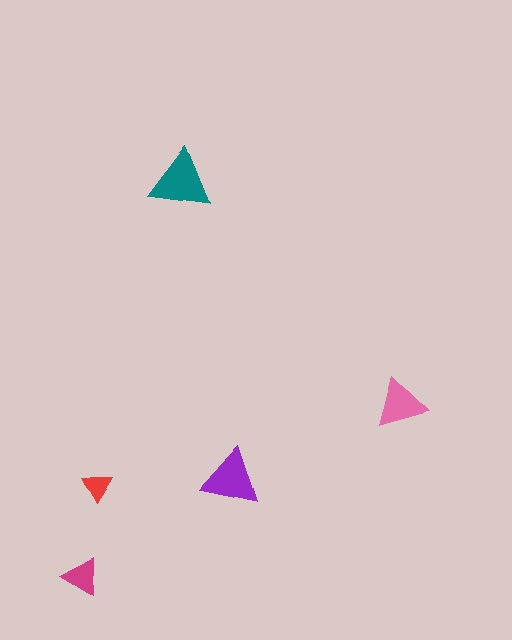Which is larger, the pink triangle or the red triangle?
The pink one.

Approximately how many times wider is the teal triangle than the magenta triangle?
About 1.5 times wider.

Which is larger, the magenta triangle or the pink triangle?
The pink one.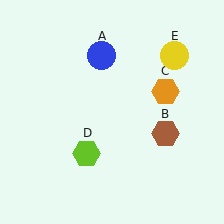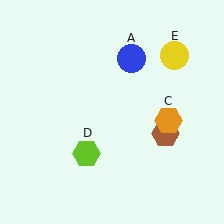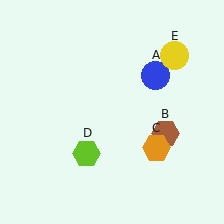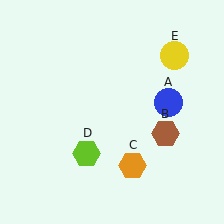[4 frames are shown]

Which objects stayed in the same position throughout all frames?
Brown hexagon (object B) and lime hexagon (object D) and yellow circle (object E) remained stationary.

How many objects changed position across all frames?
2 objects changed position: blue circle (object A), orange hexagon (object C).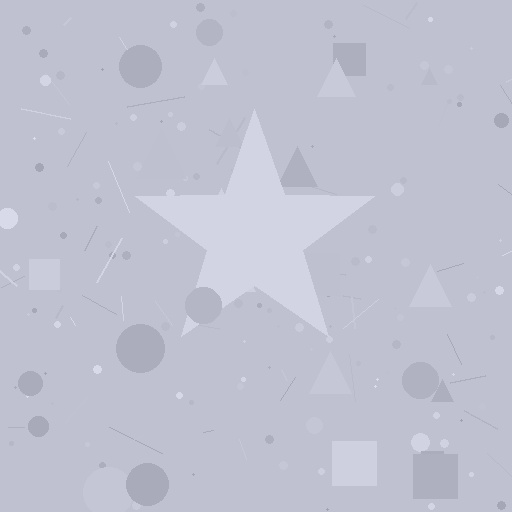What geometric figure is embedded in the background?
A star is embedded in the background.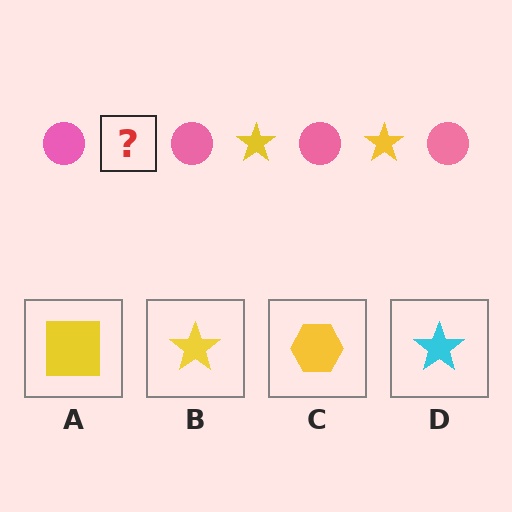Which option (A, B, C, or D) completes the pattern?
B.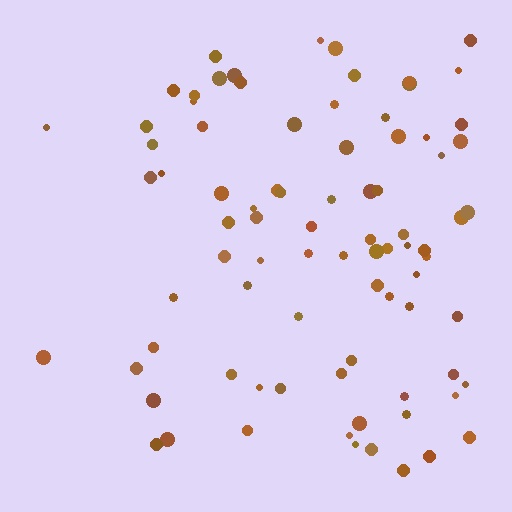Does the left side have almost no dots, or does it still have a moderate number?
Still a moderate number, just noticeably fewer than the right.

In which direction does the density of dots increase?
From left to right, with the right side densest.